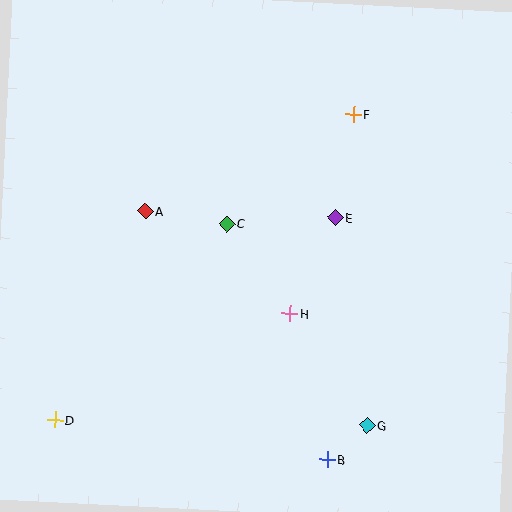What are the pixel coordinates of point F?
Point F is at (354, 114).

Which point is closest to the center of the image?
Point C at (227, 224) is closest to the center.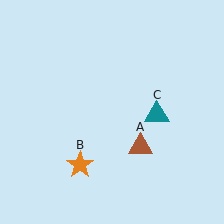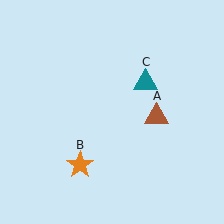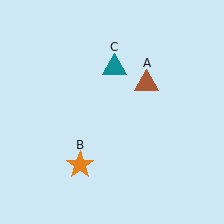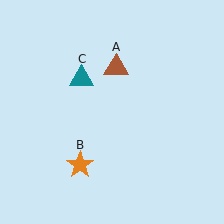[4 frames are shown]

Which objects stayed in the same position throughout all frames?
Orange star (object B) remained stationary.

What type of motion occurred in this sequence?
The brown triangle (object A), teal triangle (object C) rotated counterclockwise around the center of the scene.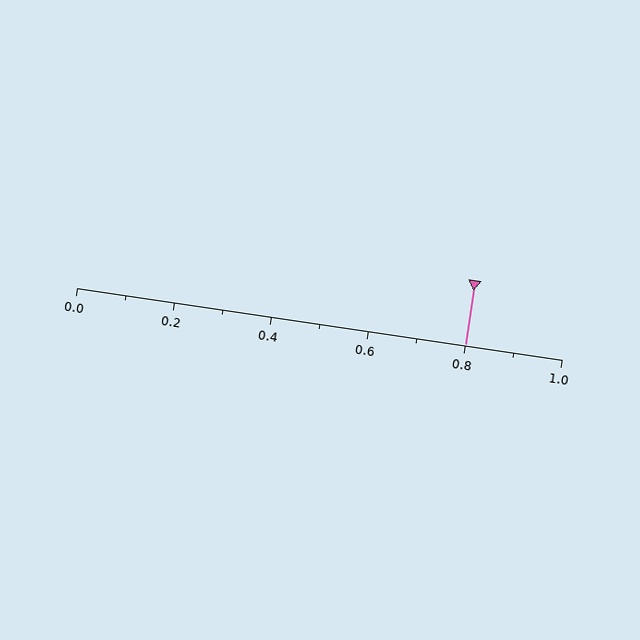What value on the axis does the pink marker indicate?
The marker indicates approximately 0.8.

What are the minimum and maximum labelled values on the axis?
The axis runs from 0.0 to 1.0.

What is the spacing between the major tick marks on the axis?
The major ticks are spaced 0.2 apart.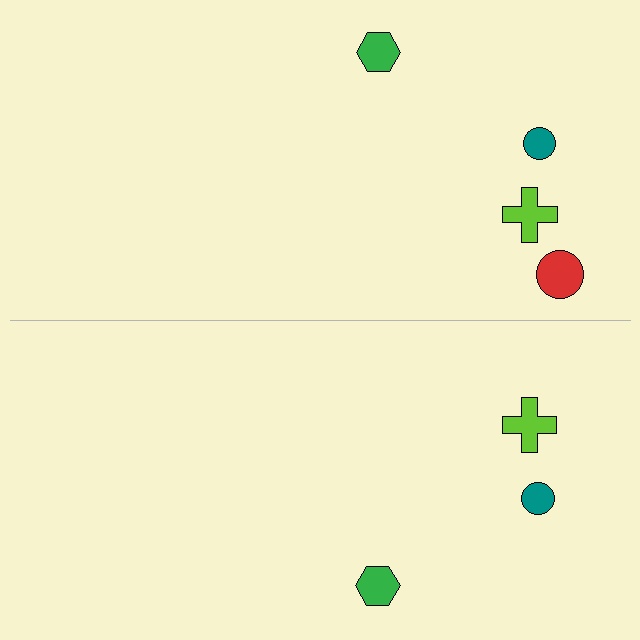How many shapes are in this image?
There are 7 shapes in this image.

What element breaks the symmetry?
A red circle is missing from the bottom side.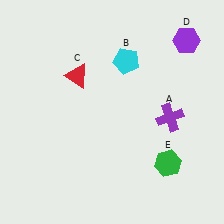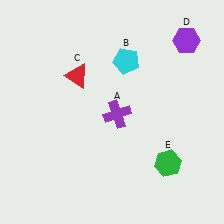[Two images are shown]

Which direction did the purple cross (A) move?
The purple cross (A) moved left.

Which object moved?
The purple cross (A) moved left.